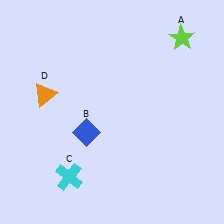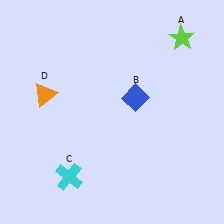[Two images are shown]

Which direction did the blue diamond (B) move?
The blue diamond (B) moved right.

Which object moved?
The blue diamond (B) moved right.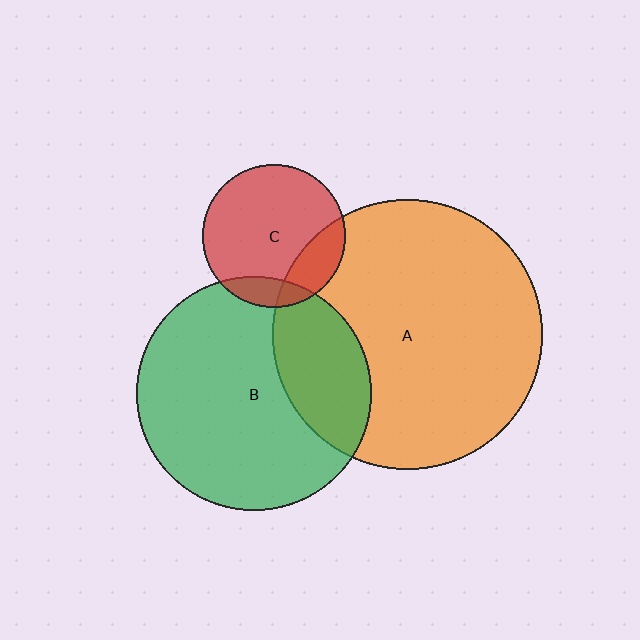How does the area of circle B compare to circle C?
Approximately 2.7 times.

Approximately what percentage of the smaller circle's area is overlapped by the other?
Approximately 25%.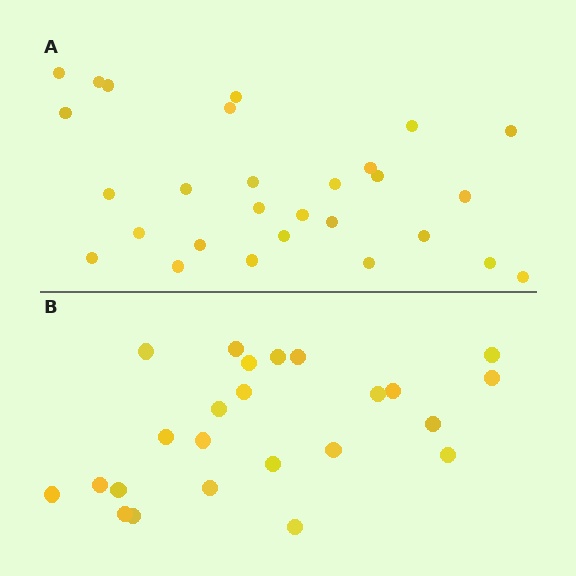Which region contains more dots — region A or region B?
Region A (the top region) has more dots.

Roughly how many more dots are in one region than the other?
Region A has about 4 more dots than region B.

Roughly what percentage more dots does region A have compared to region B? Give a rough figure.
About 15% more.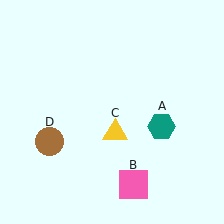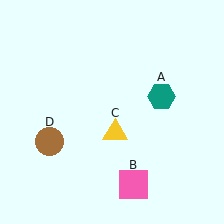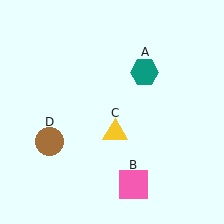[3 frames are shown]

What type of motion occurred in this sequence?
The teal hexagon (object A) rotated counterclockwise around the center of the scene.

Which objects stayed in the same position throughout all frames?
Pink square (object B) and yellow triangle (object C) and brown circle (object D) remained stationary.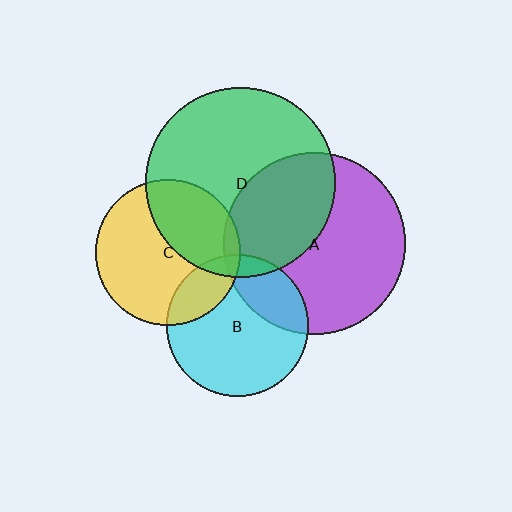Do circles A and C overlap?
Yes.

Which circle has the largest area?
Circle D (green).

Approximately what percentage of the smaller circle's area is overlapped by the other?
Approximately 5%.